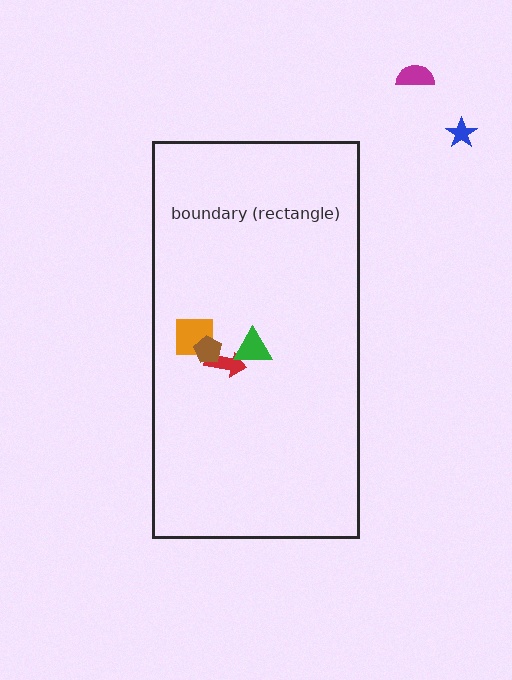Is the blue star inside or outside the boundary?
Outside.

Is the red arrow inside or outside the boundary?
Inside.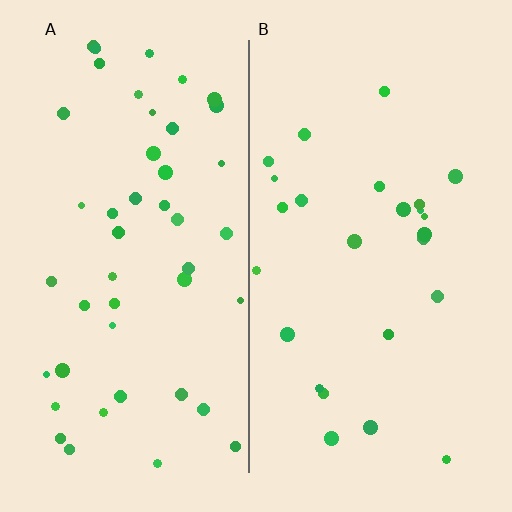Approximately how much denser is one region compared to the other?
Approximately 1.8× — region A over region B.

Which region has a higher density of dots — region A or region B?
A (the left).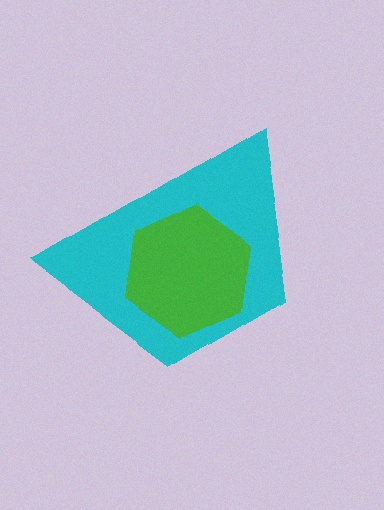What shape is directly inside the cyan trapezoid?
The green hexagon.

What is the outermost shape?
The cyan trapezoid.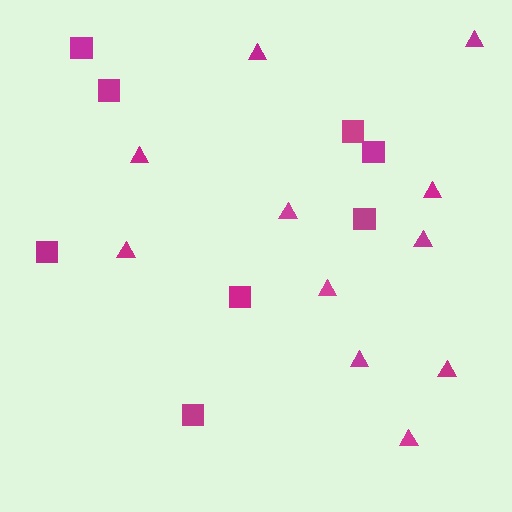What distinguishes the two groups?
There are 2 groups: one group of squares (8) and one group of triangles (11).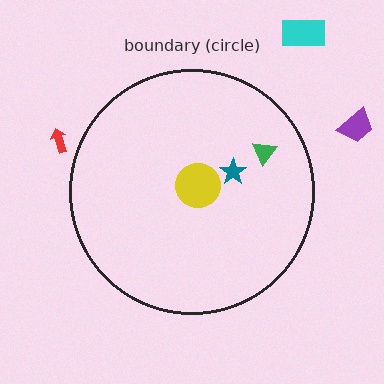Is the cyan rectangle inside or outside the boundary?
Outside.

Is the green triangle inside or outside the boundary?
Inside.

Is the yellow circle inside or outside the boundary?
Inside.